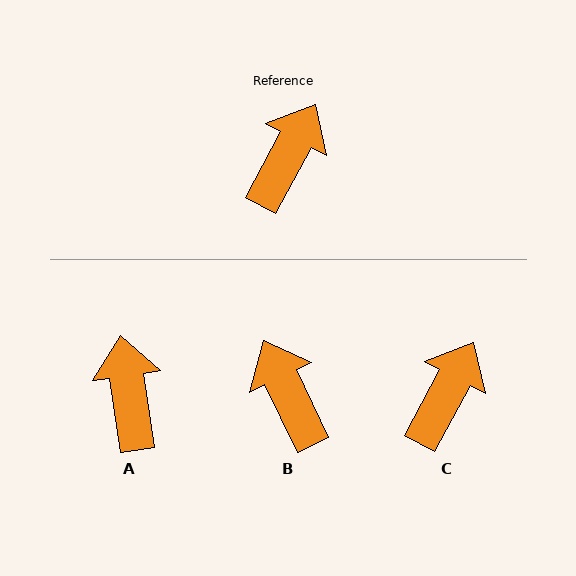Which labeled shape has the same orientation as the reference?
C.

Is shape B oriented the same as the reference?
No, it is off by about 54 degrees.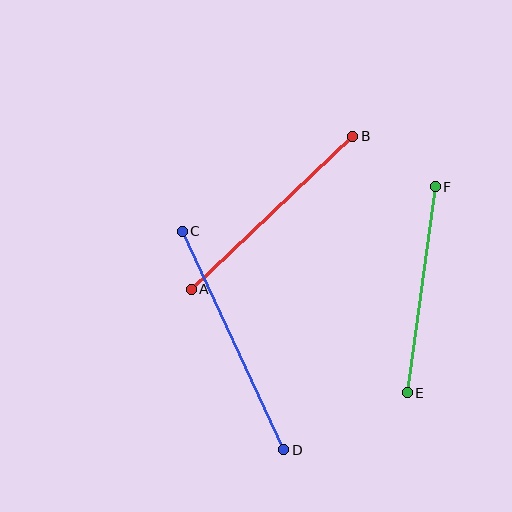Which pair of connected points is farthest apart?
Points C and D are farthest apart.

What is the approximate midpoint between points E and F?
The midpoint is at approximately (421, 290) pixels.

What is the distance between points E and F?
The distance is approximately 208 pixels.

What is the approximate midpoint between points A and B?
The midpoint is at approximately (272, 213) pixels.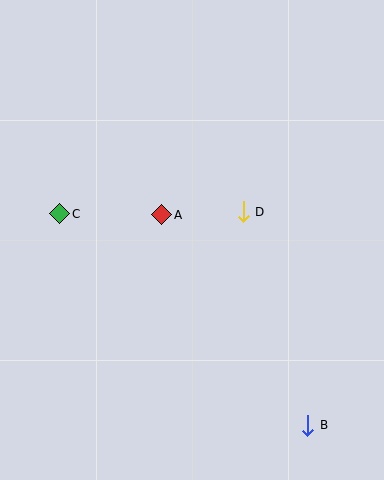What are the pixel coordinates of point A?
Point A is at (162, 215).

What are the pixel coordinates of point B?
Point B is at (308, 425).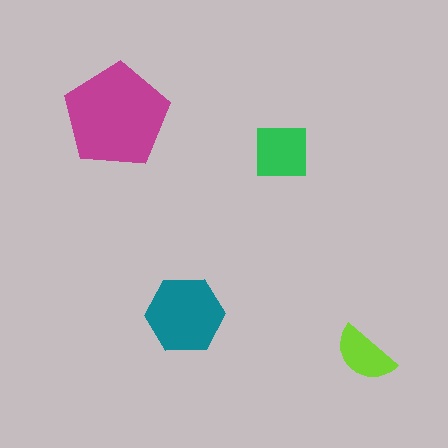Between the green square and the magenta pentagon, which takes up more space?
The magenta pentagon.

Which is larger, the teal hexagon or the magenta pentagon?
The magenta pentagon.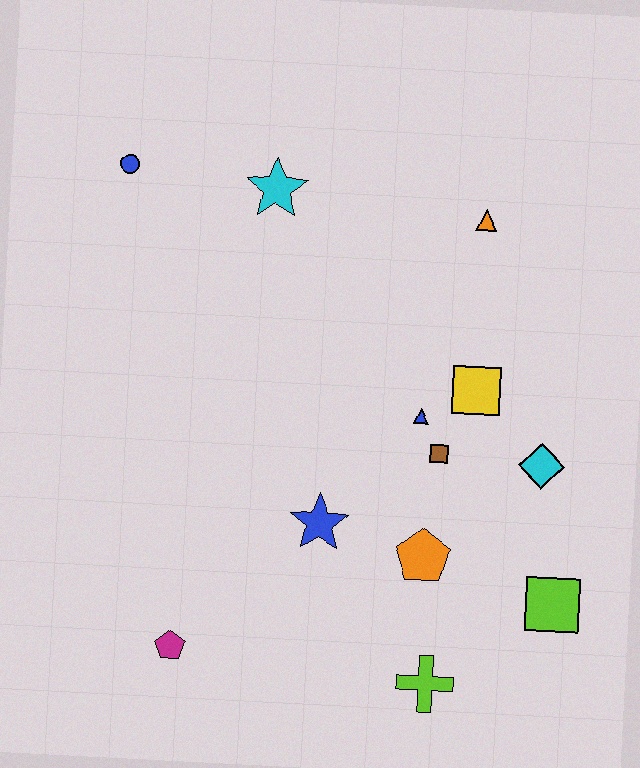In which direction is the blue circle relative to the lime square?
The blue circle is to the left of the lime square.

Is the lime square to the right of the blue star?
Yes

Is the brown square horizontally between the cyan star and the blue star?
No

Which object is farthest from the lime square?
The blue circle is farthest from the lime square.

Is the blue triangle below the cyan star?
Yes